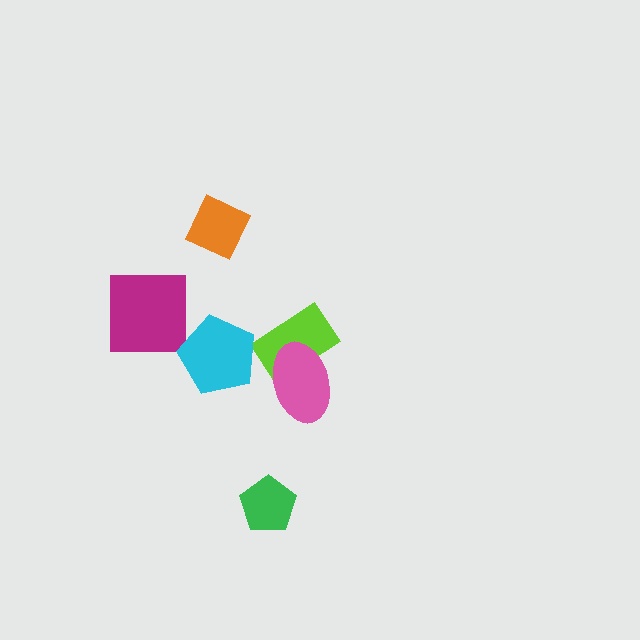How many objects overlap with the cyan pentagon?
0 objects overlap with the cyan pentagon.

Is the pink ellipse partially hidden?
No, no other shape covers it.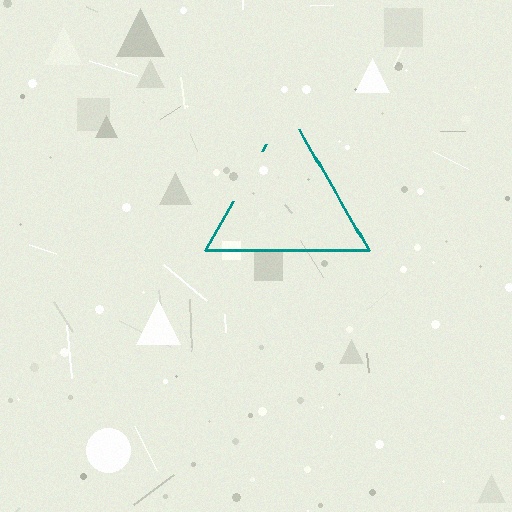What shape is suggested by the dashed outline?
The dashed outline suggests a triangle.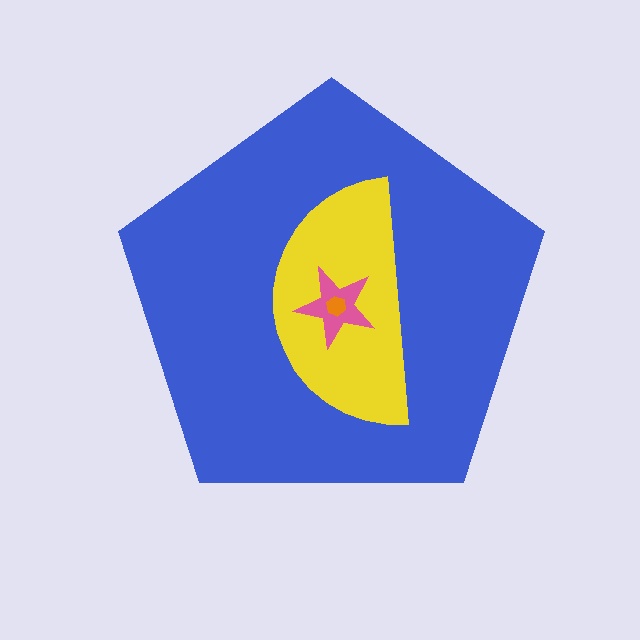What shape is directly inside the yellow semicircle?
The pink star.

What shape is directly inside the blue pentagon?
The yellow semicircle.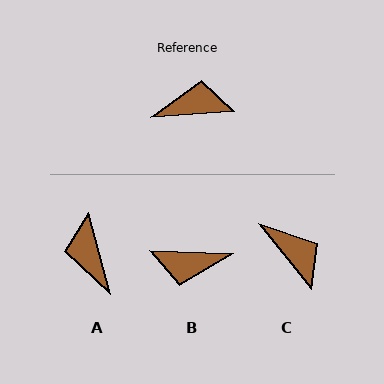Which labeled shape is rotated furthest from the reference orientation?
B, about 174 degrees away.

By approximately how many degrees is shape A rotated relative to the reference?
Approximately 101 degrees counter-clockwise.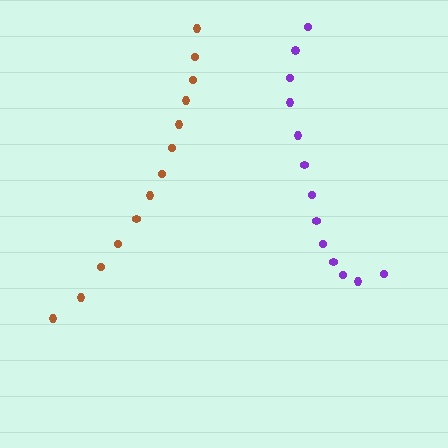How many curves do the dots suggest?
There are 2 distinct paths.